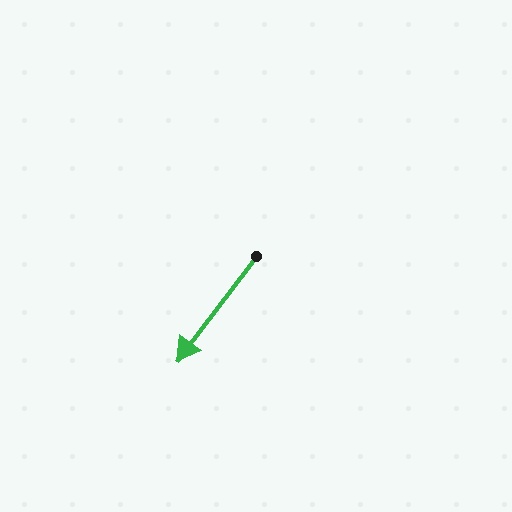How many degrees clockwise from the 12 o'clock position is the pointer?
Approximately 217 degrees.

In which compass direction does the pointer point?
Southwest.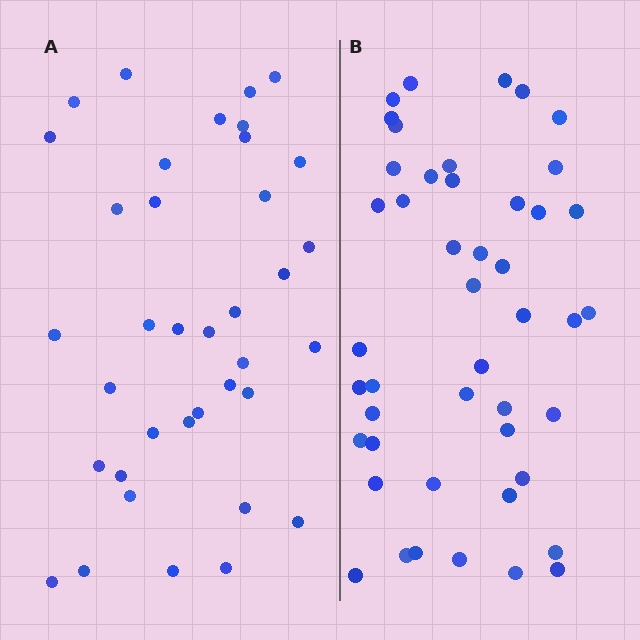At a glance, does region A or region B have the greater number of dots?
Region B (the right region) has more dots.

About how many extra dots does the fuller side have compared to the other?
Region B has roughly 8 or so more dots than region A.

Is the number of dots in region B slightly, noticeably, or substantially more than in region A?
Region B has only slightly more — the two regions are fairly close. The ratio is roughly 1.2 to 1.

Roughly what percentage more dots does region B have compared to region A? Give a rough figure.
About 25% more.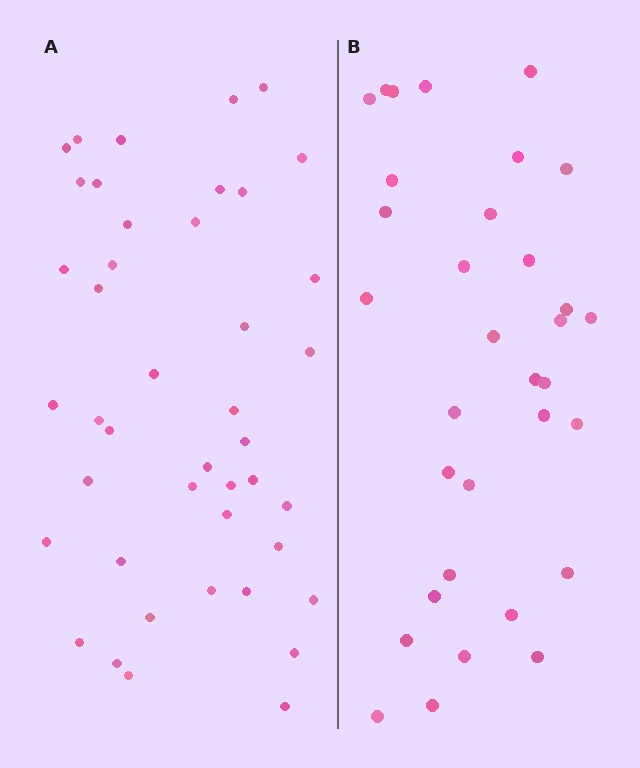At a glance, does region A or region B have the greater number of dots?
Region A (the left region) has more dots.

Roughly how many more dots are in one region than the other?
Region A has roughly 10 or so more dots than region B.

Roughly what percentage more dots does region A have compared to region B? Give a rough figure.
About 30% more.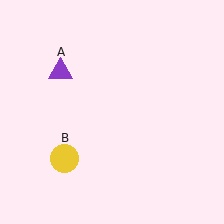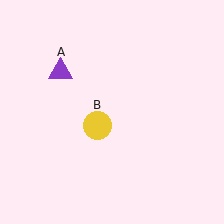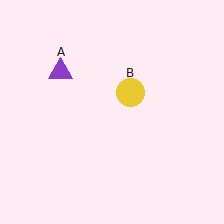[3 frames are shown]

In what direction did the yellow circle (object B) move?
The yellow circle (object B) moved up and to the right.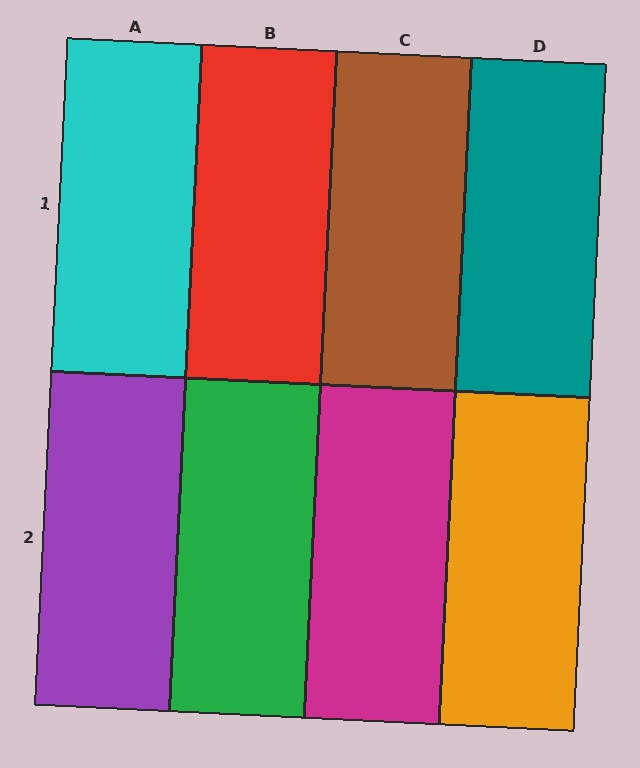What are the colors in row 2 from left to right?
Purple, green, magenta, orange.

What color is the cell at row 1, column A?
Cyan.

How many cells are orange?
1 cell is orange.